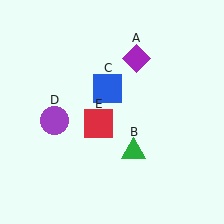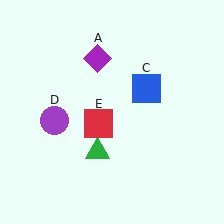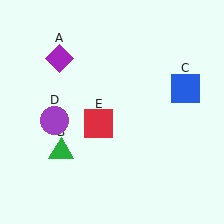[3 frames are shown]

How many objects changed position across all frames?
3 objects changed position: purple diamond (object A), green triangle (object B), blue square (object C).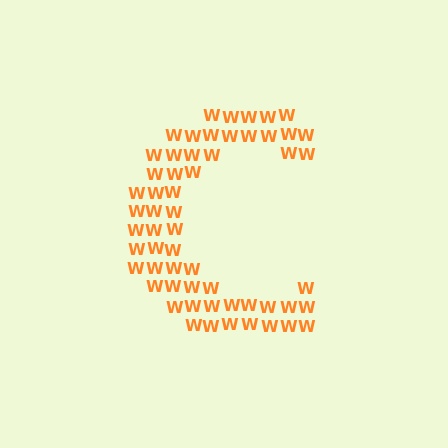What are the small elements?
The small elements are letter W's.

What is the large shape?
The large shape is the letter C.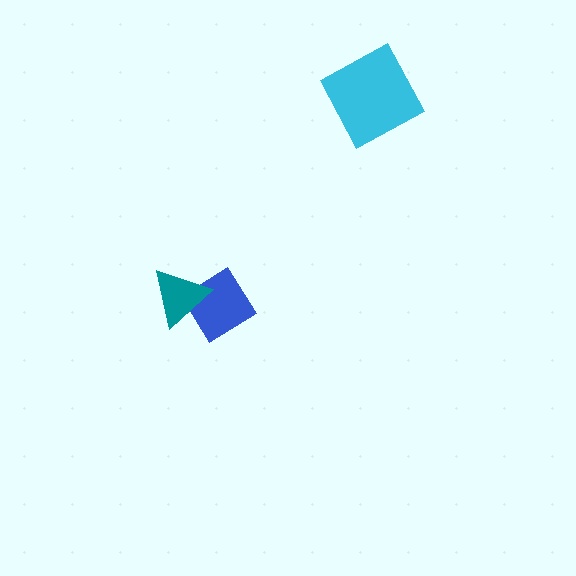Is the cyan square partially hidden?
No, no other shape covers it.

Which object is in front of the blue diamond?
The teal triangle is in front of the blue diamond.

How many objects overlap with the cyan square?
0 objects overlap with the cyan square.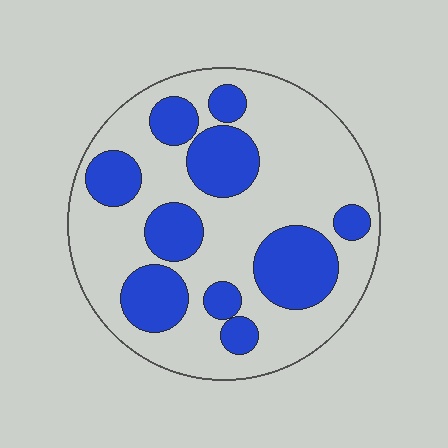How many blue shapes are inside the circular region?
10.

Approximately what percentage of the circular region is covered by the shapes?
Approximately 35%.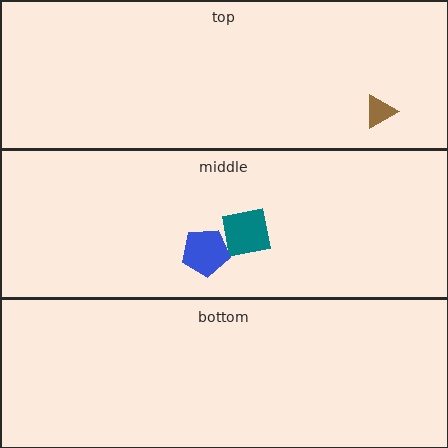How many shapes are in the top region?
1.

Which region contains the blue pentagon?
The middle region.